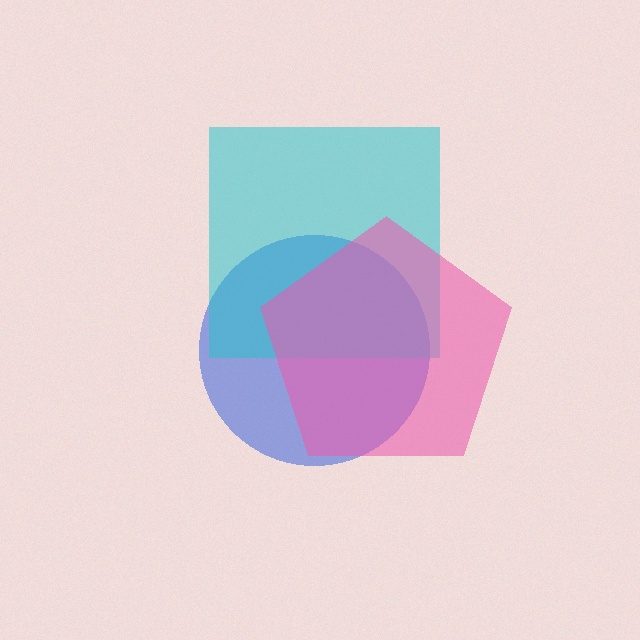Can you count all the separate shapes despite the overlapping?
Yes, there are 3 separate shapes.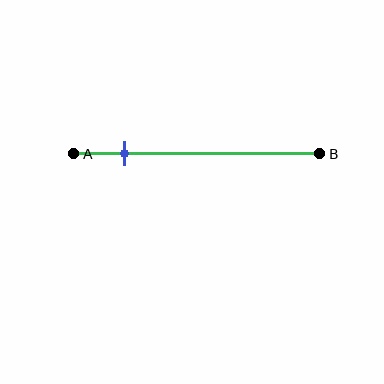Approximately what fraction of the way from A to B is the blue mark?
The blue mark is approximately 20% of the way from A to B.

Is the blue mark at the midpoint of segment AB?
No, the mark is at about 20% from A, not at the 50% midpoint.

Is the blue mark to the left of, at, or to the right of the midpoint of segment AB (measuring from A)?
The blue mark is to the left of the midpoint of segment AB.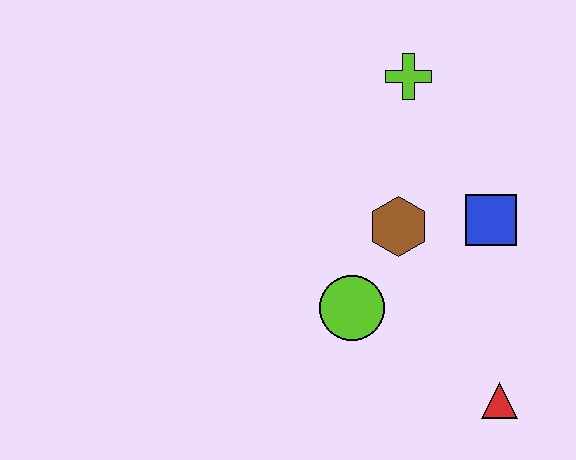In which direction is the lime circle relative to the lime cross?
The lime circle is below the lime cross.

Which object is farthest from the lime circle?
The lime cross is farthest from the lime circle.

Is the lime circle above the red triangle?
Yes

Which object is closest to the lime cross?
The brown hexagon is closest to the lime cross.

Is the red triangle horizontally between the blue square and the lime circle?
No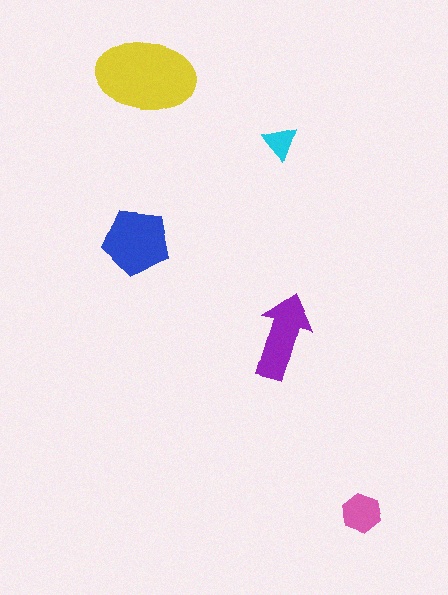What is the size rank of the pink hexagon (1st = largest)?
4th.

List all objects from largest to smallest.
The yellow ellipse, the blue pentagon, the purple arrow, the pink hexagon, the cyan triangle.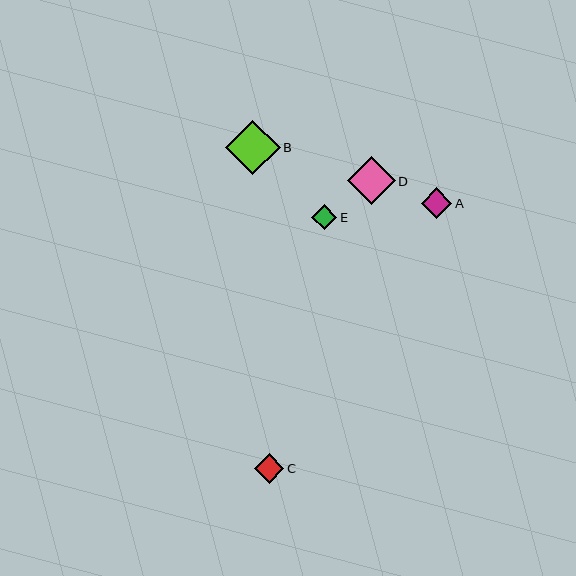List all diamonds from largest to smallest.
From largest to smallest: B, D, A, C, E.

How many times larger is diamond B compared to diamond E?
Diamond B is approximately 2.2 times the size of diamond E.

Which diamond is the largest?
Diamond B is the largest with a size of approximately 54 pixels.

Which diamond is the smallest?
Diamond E is the smallest with a size of approximately 25 pixels.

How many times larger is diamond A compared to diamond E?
Diamond A is approximately 1.2 times the size of diamond E.